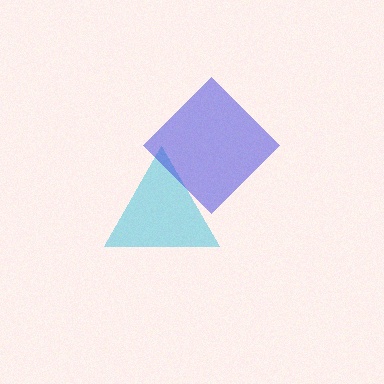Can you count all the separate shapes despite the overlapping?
Yes, there are 2 separate shapes.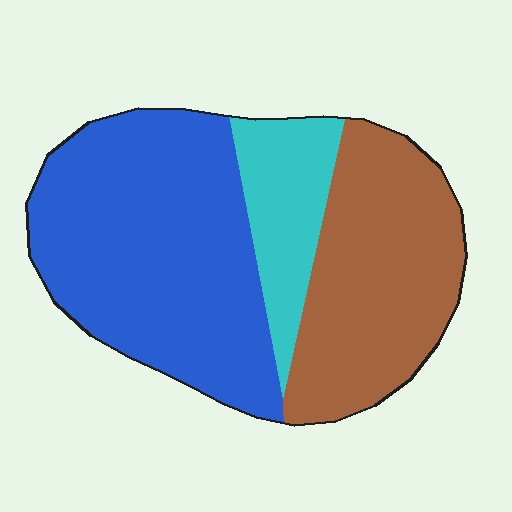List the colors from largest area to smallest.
From largest to smallest: blue, brown, cyan.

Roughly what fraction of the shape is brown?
Brown takes up between a third and a half of the shape.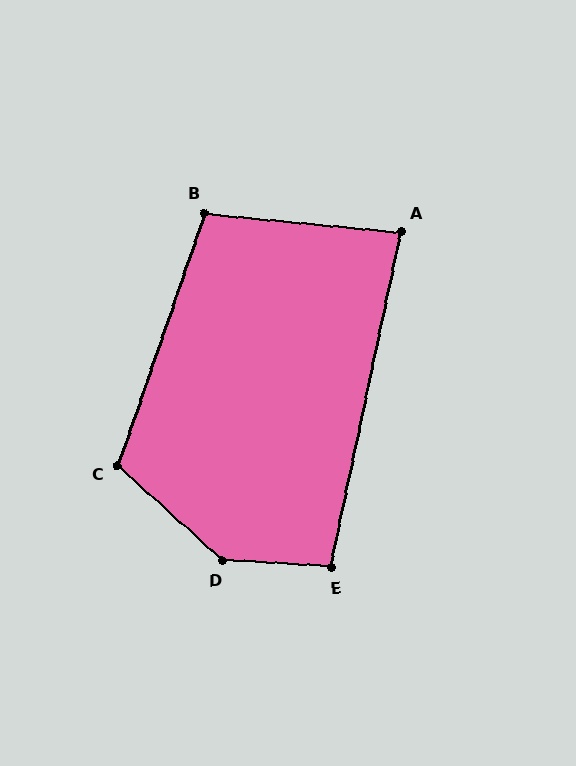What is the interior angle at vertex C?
Approximately 113 degrees (obtuse).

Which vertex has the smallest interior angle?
A, at approximately 83 degrees.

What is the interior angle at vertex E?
Approximately 98 degrees (obtuse).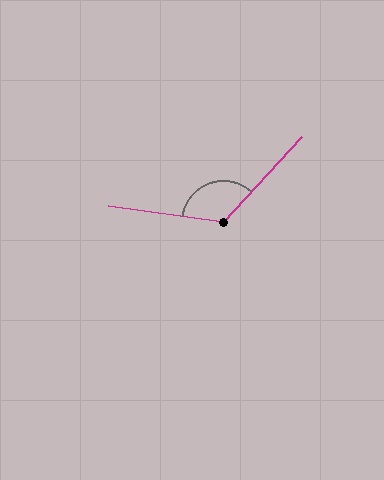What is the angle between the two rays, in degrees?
Approximately 125 degrees.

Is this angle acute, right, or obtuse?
It is obtuse.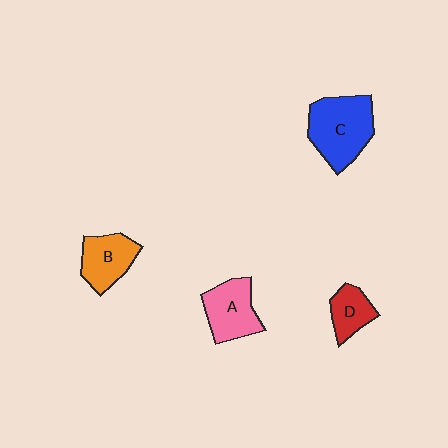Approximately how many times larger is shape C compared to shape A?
Approximately 1.4 times.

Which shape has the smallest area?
Shape D (red).